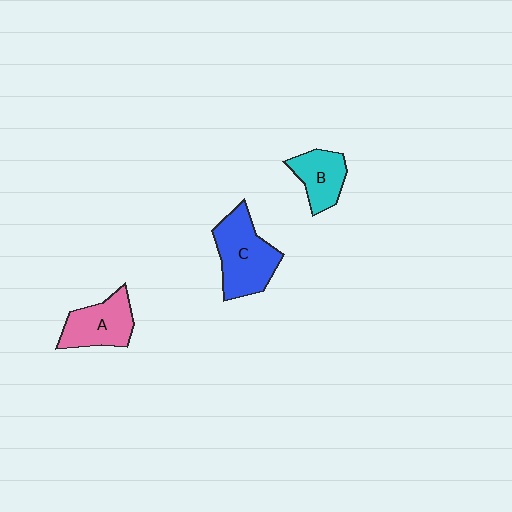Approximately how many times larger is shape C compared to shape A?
Approximately 1.3 times.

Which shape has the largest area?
Shape C (blue).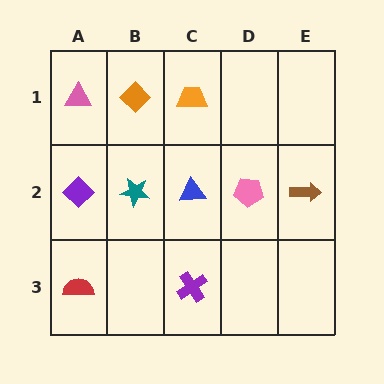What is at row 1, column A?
A pink triangle.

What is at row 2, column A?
A purple diamond.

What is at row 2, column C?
A blue triangle.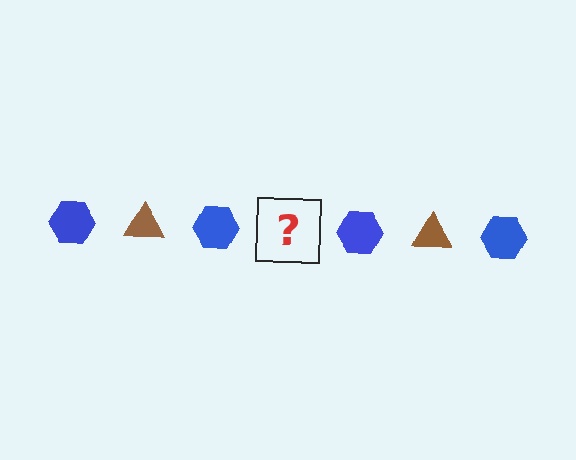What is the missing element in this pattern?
The missing element is a brown triangle.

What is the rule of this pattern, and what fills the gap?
The rule is that the pattern alternates between blue hexagon and brown triangle. The gap should be filled with a brown triangle.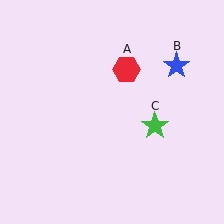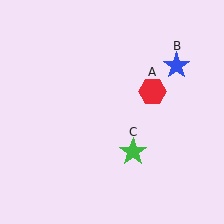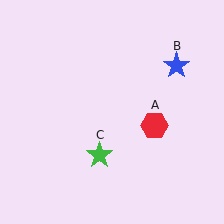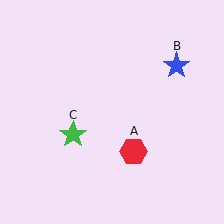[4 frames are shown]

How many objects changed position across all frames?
2 objects changed position: red hexagon (object A), green star (object C).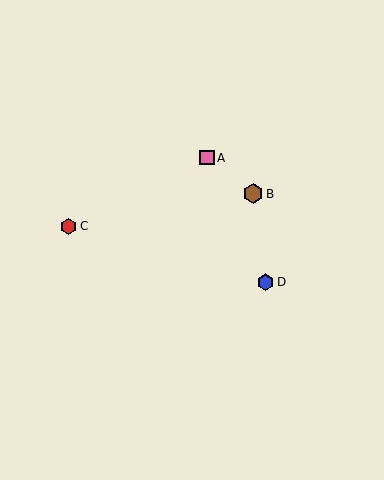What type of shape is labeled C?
Shape C is a red hexagon.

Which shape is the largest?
The brown hexagon (labeled B) is the largest.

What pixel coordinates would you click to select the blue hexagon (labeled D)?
Click at (266, 282) to select the blue hexagon D.